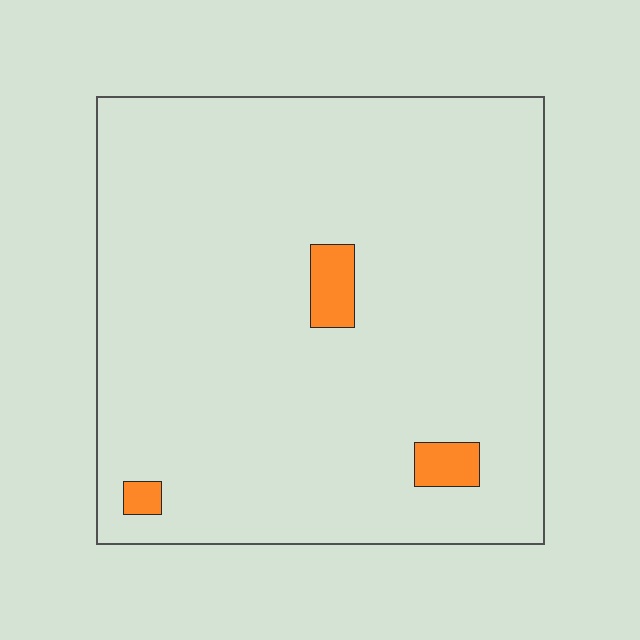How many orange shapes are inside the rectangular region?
3.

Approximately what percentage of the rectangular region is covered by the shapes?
Approximately 5%.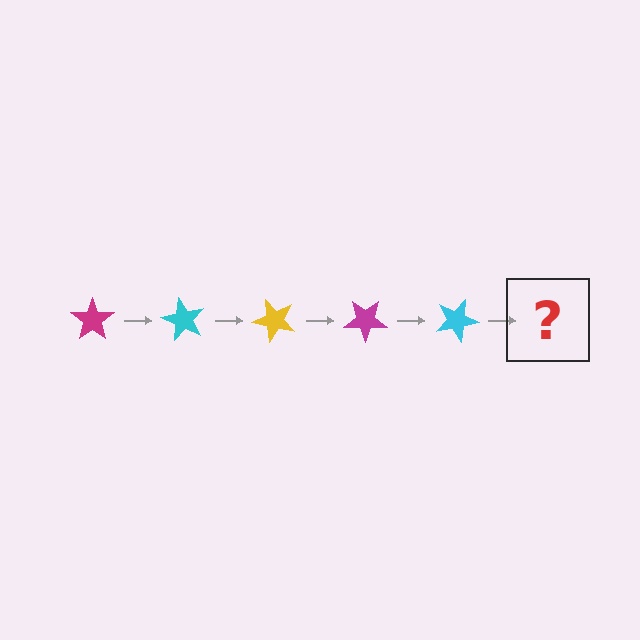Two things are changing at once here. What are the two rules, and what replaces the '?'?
The two rules are that it rotates 60 degrees each step and the color cycles through magenta, cyan, and yellow. The '?' should be a yellow star, rotated 300 degrees from the start.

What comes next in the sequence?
The next element should be a yellow star, rotated 300 degrees from the start.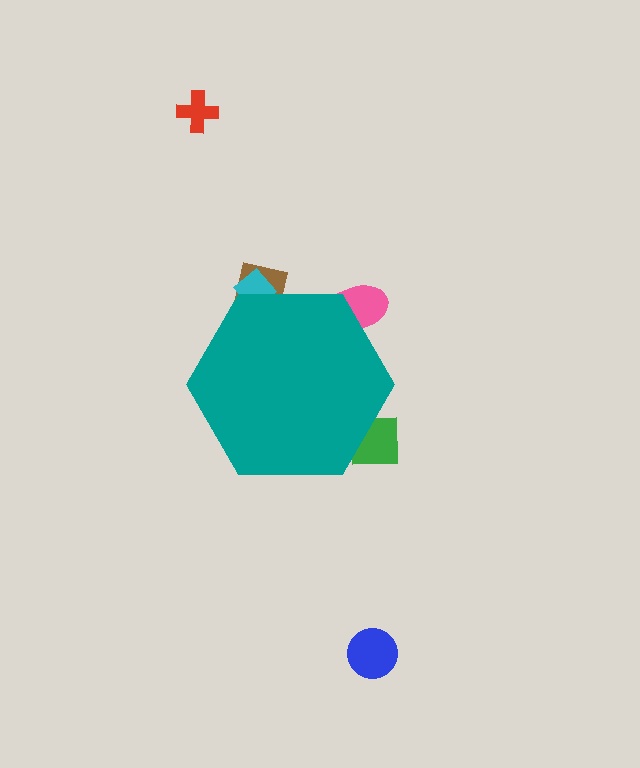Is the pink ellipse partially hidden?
Yes, the pink ellipse is partially hidden behind the teal hexagon.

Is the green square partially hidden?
Yes, the green square is partially hidden behind the teal hexagon.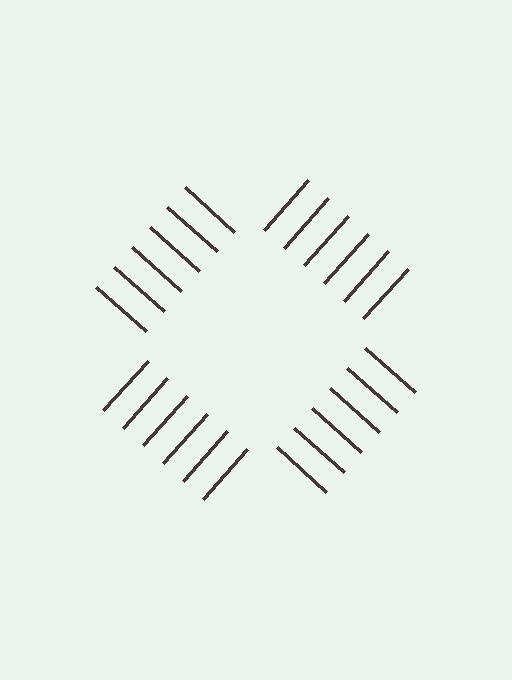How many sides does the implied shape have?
4 sides — the line-ends trace a square.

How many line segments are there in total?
24 — 6 along each of the 4 edges.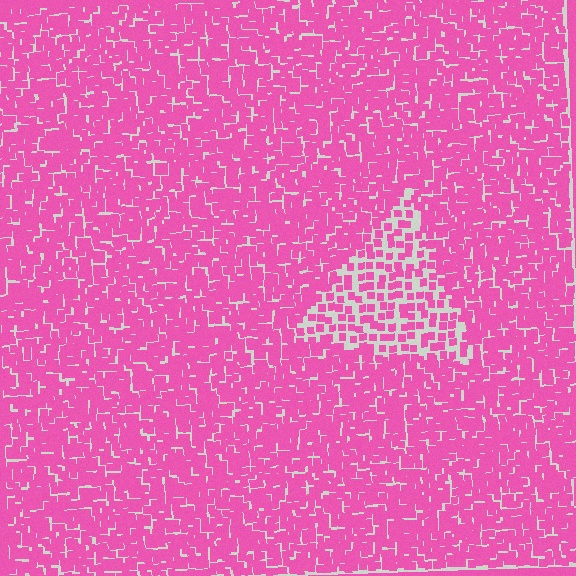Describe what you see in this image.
The image contains small pink elements arranged at two different densities. A triangle-shaped region is visible where the elements are less densely packed than the surrounding area.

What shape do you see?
I see a triangle.